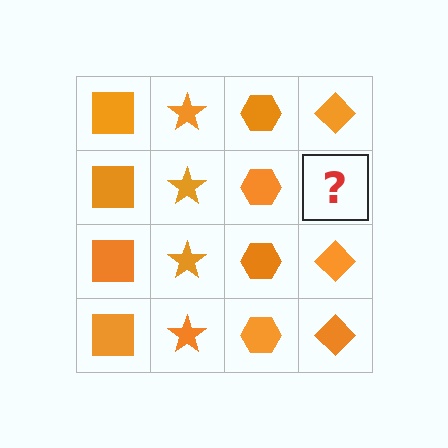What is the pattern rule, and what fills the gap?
The rule is that each column has a consistent shape. The gap should be filled with an orange diamond.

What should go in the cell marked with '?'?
The missing cell should contain an orange diamond.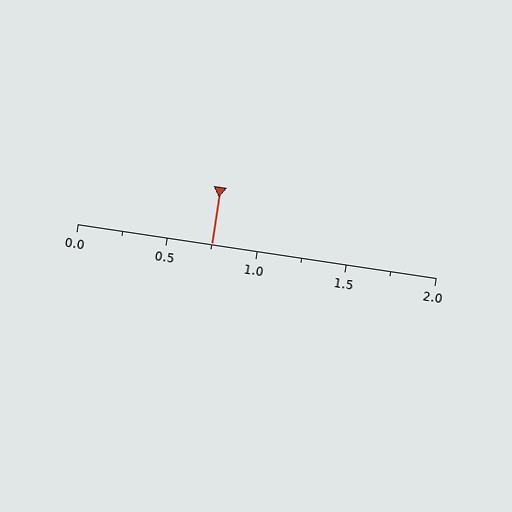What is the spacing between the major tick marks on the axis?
The major ticks are spaced 0.5 apart.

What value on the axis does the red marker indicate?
The marker indicates approximately 0.75.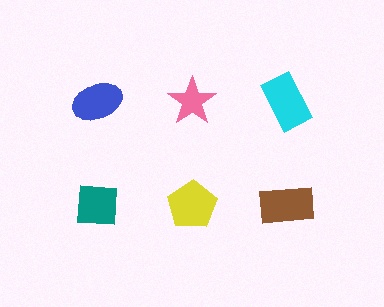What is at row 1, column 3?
A cyan rectangle.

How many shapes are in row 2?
3 shapes.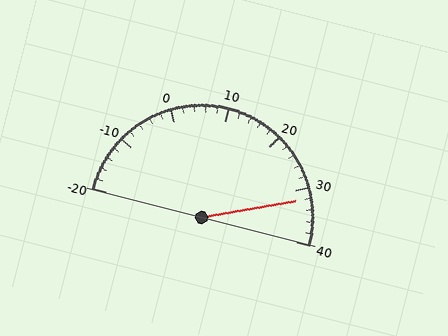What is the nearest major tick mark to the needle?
The nearest major tick mark is 30.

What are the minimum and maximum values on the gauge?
The gauge ranges from -20 to 40.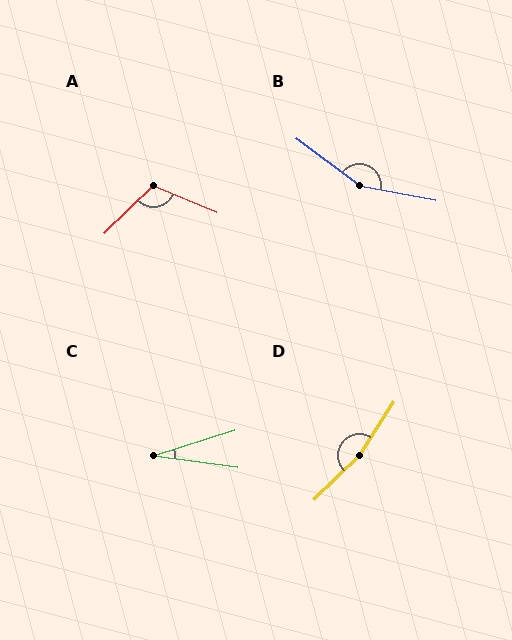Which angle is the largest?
D, at approximately 167 degrees.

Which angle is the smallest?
C, at approximately 26 degrees.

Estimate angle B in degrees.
Approximately 155 degrees.